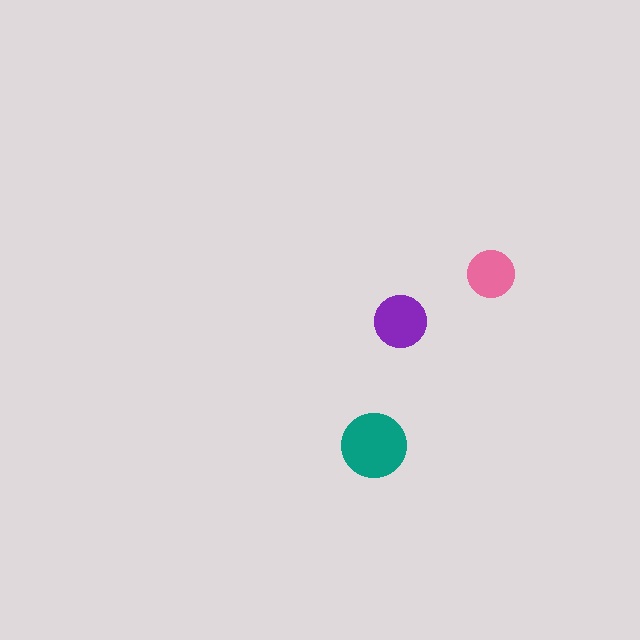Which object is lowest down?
The teal circle is bottommost.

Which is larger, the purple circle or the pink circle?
The purple one.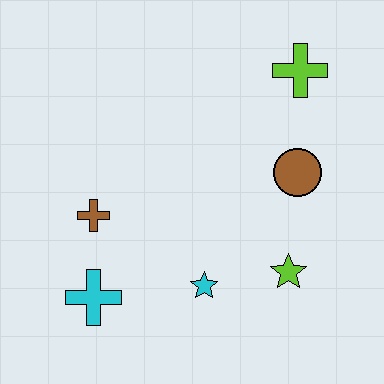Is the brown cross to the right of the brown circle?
No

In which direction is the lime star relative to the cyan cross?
The lime star is to the right of the cyan cross.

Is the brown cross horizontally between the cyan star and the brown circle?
No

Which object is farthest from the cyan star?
The lime cross is farthest from the cyan star.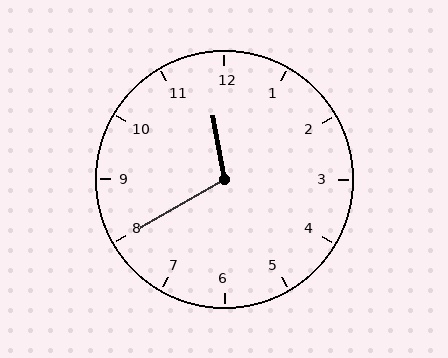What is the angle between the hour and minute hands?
Approximately 110 degrees.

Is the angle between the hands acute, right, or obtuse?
It is obtuse.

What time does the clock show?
11:40.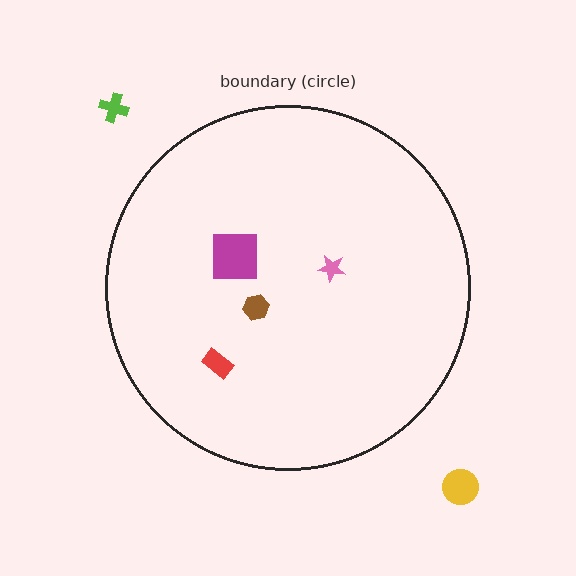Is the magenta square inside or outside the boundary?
Inside.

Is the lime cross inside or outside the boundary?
Outside.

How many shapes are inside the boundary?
4 inside, 2 outside.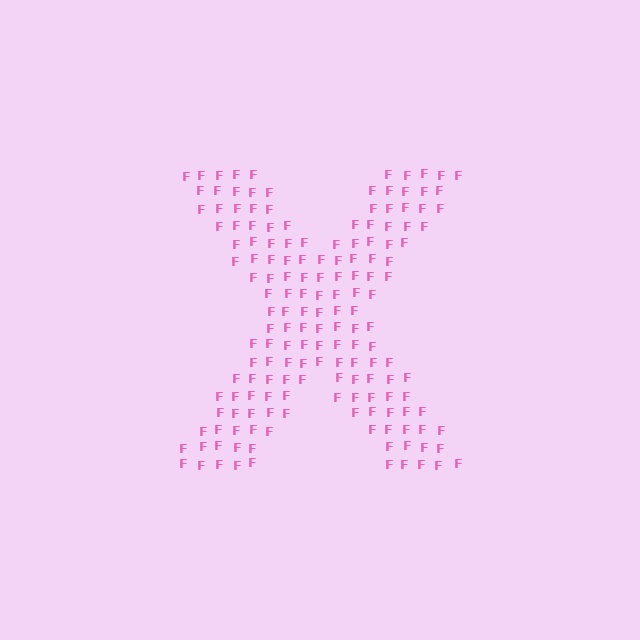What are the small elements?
The small elements are letter F's.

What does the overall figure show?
The overall figure shows the letter X.